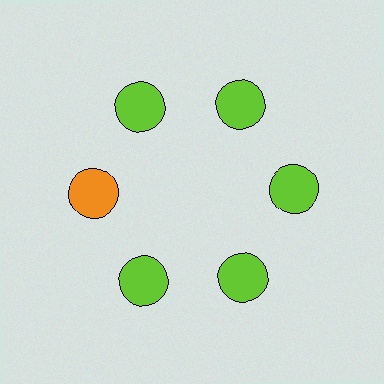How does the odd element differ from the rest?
It has a different color: orange instead of lime.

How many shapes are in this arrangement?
There are 6 shapes arranged in a ring pattern.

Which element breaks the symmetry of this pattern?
The orange circle at roughly the 9 o'clock position breaks the symmetry. All other shapes are lime circles.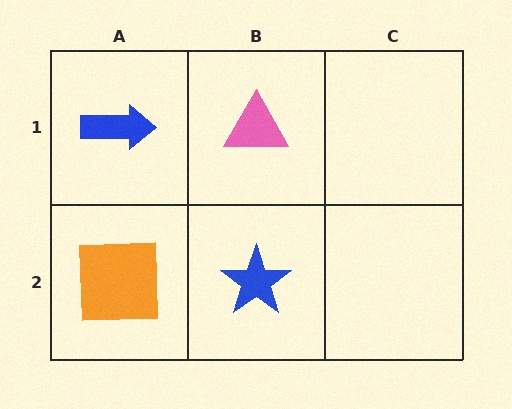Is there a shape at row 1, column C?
No, that cell is empty.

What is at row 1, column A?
A blue arrow.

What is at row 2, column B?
A blue star.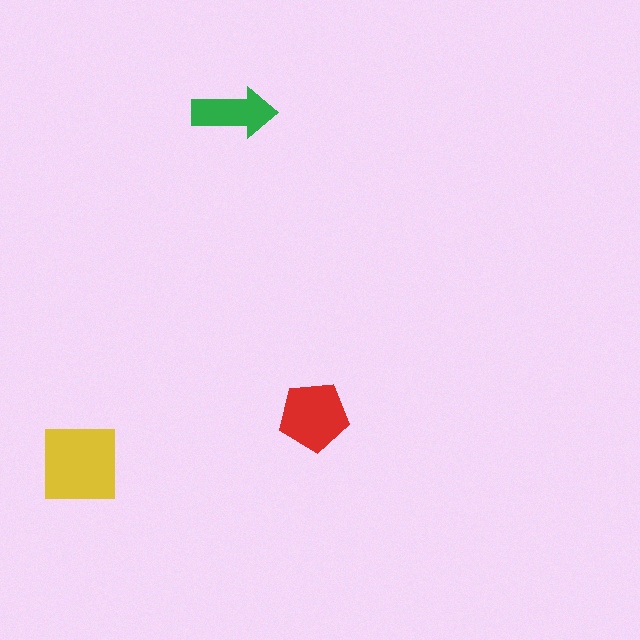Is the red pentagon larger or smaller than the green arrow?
Larger.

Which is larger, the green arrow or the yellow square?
The yellow square.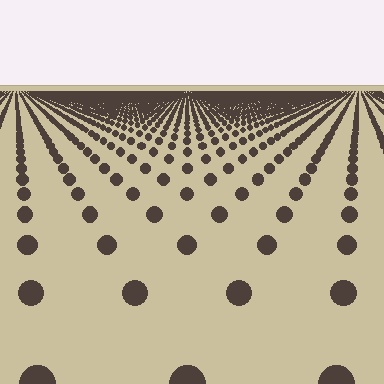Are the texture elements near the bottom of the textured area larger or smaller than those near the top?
Larger. Near the bottom, elements are closer to the viewer and appear at a bigger on-screen size.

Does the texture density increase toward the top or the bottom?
Density increases toward the top.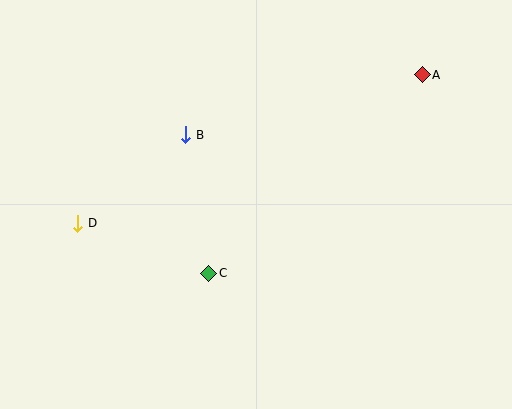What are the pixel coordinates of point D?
Point D is at (78, 223).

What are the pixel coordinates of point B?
Point B is at (186, 135).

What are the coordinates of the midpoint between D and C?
The midpoint between D and C is at (143, 248).